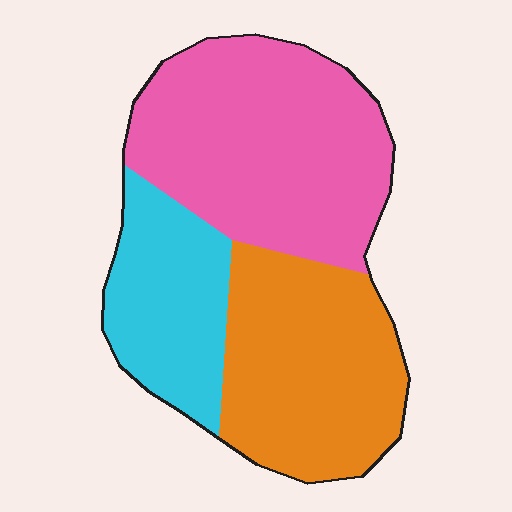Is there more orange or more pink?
Pink.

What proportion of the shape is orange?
Orange takes up about one third (1/3) of the shape.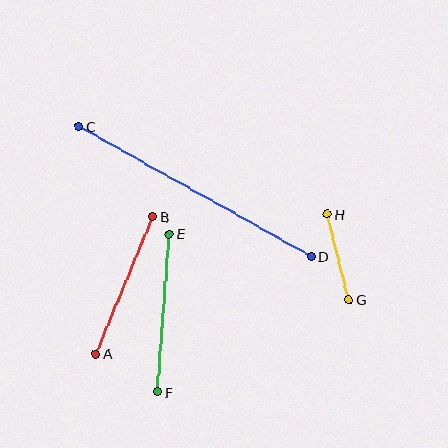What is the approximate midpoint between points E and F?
The midpoint is at approximately (163, 313) pixels.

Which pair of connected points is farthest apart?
Points C and D are farthest apart.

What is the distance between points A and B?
The distance is approximately 149 pixels.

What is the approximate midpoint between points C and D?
The midpoint is at approximately (195, 191) pixels.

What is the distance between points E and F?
The distance is approximately 159 pixels.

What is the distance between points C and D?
The distance is approximately 266 pixels.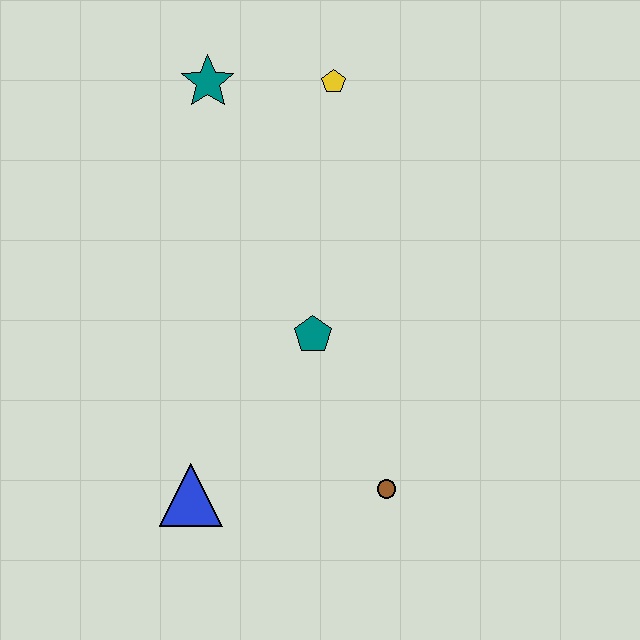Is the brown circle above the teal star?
No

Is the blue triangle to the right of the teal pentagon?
No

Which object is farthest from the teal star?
The brown circle is farthest from the teal star.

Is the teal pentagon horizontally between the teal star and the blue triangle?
No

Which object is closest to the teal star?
The yellow pentagon is closest to the teal star.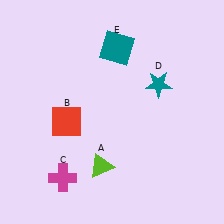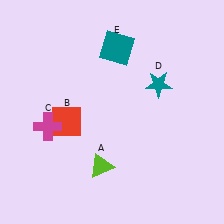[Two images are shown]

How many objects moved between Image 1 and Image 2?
1 object moved between the two images.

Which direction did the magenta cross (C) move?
The magenta cross (C) moved up.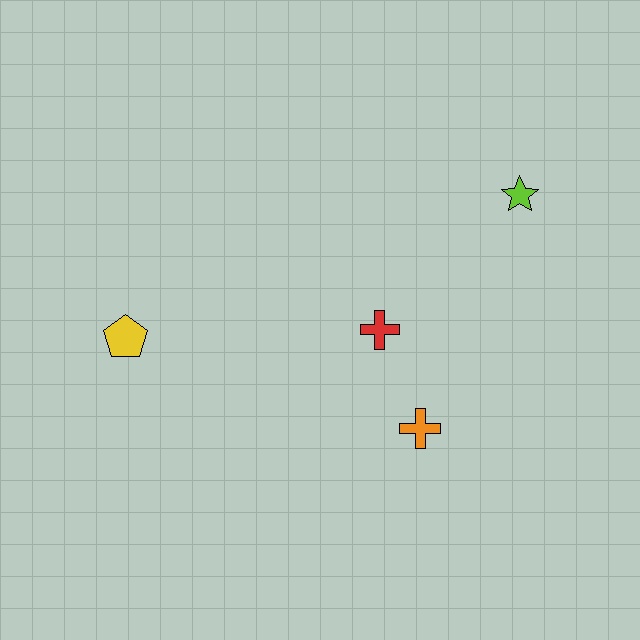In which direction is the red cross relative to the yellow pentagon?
The red cross is to the right of the yellow pentagon.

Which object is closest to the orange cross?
The red cross is closest to the orange cross.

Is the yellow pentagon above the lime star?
No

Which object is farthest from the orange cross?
The yellow pentagon is farthest from the orange cross.